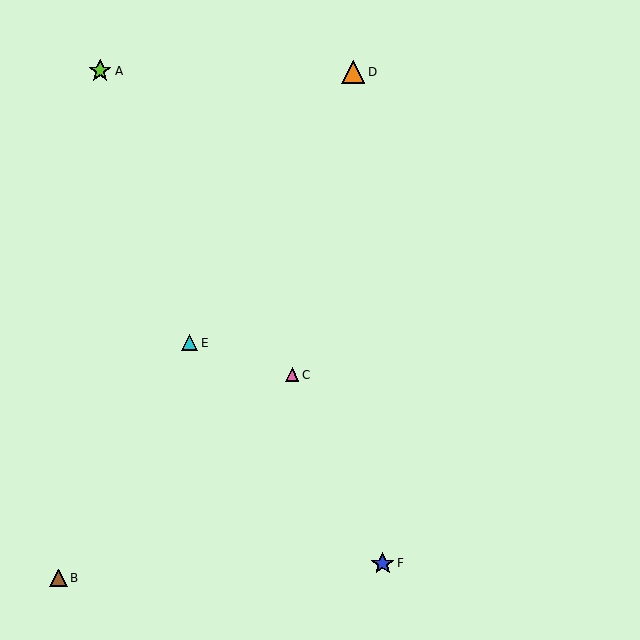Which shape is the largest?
The orange triangle (labeled D) is the largest.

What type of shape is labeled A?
Shape A is a lime star.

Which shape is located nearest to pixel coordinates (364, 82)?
The orange triangle (labeled D) at (353, 72) is nearest to that location.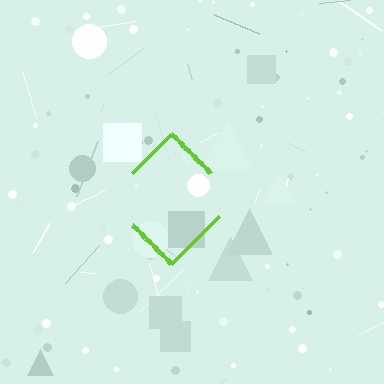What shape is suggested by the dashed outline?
The dashed outline suggests a diamond.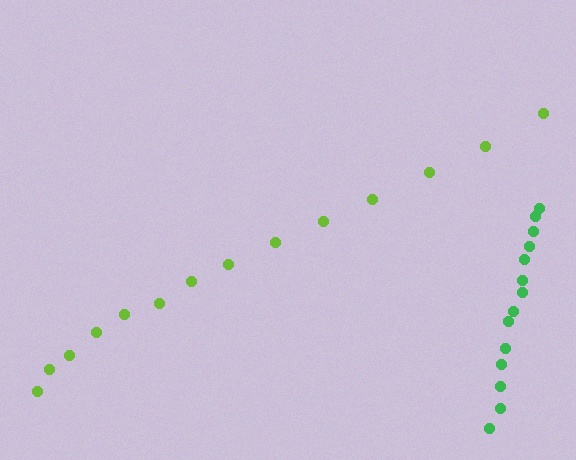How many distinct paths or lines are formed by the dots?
There are 2 distinct paths.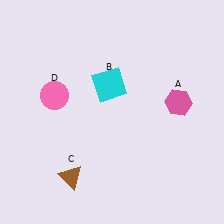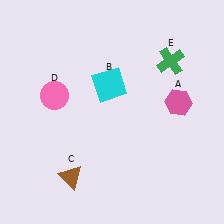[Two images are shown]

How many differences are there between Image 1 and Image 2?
There is 1 difference between the two images.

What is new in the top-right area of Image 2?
A green cross (E) was added in the top-right area of Image 2.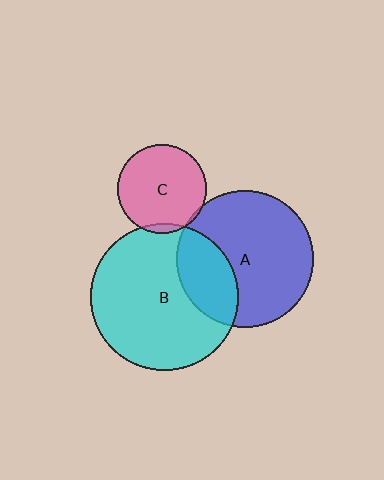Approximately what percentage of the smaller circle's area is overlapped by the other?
Approximately 30%.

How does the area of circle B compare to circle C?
Approximately 2.8 times.